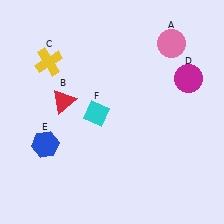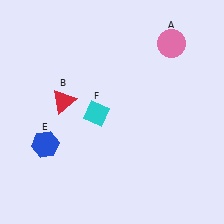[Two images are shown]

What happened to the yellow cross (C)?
The yellow cross (C) was removed in Image 2. It was in the top-left area of Image 1.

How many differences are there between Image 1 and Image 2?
There are 2 differences between the two images.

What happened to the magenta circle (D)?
The magenta circle (D) was removed in Image 2. It was in the top-right area of Image 1.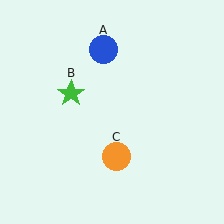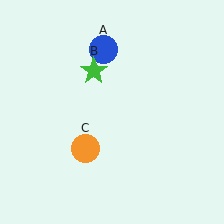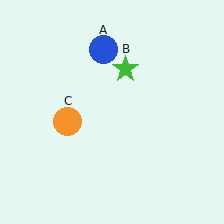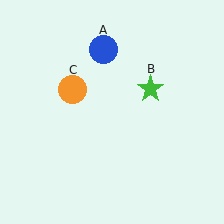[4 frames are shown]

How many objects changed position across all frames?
2 objects changed position: green star (object B), orange circle (object C).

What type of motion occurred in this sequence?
The green star (object B), orange circle (object C) rotated clockwise around the center of the scene.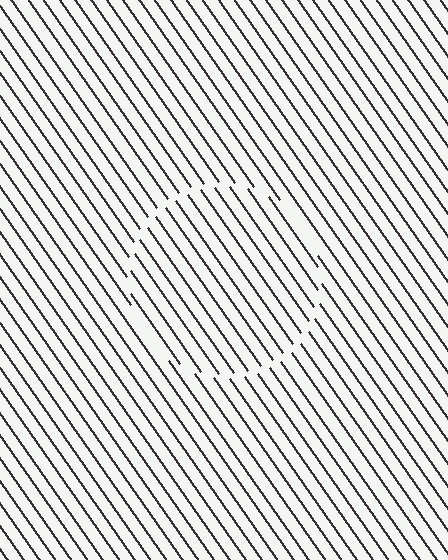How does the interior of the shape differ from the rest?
The interior of the shape contains the same grating, shifted by half a period — the contour is defined by the phase discontinuity where line-ends from the inner and outer gratings abut.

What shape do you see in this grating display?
An illusory circle. The interior of the shape contains the same grating, shifted by half a period — the contour is defined by the phase discontinuity where line-ends from the inner and outer gratings abut.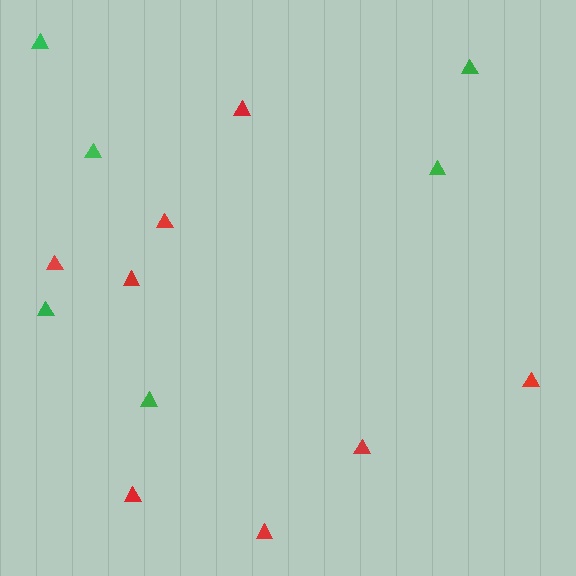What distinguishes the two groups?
There are 2 groups: one group of green triangles (6) and one group of red triangles (8).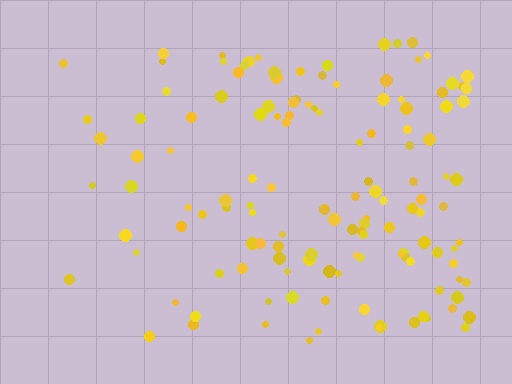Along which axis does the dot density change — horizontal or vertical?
Horizontal.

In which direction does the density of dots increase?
From left to right, with the right side densest.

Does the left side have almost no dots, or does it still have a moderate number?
Still a moderate number, just noticeably fewer than the right.